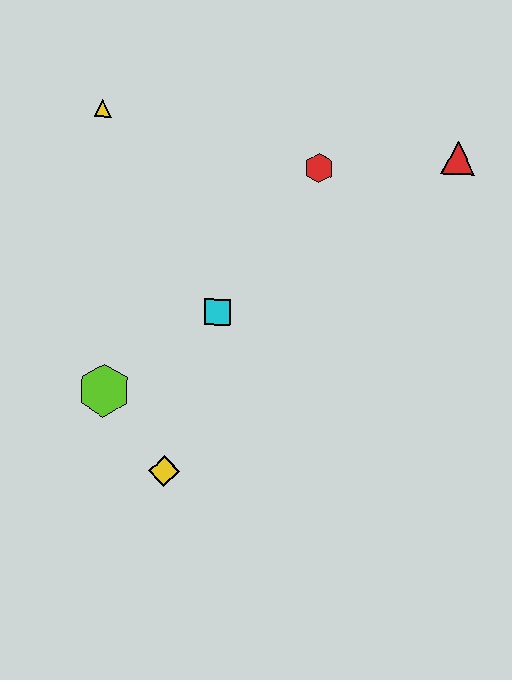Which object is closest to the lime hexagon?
The yellow diamond is closest to the lime hexagon.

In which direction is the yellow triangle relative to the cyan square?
The yellow triangle is above the cyan square.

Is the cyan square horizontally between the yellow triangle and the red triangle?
Yes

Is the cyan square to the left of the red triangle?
Yes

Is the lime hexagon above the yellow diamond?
Yes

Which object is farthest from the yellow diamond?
The red triangle is farthest from the yellow diamond.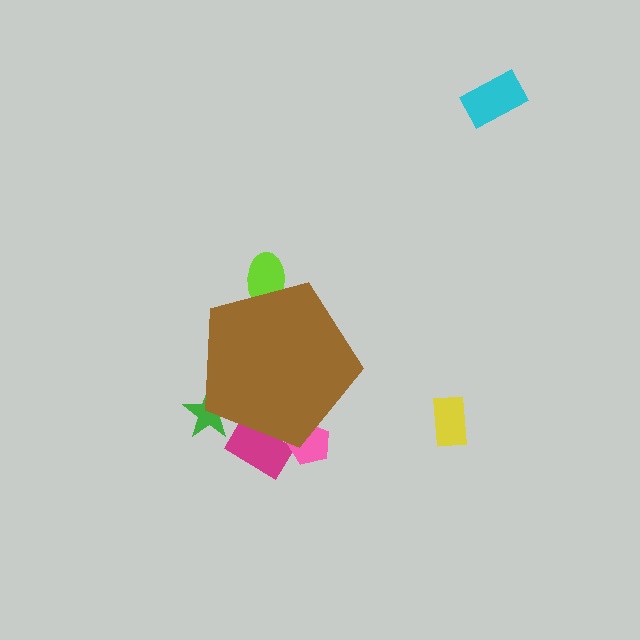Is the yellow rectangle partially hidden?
No, the yellow rectangle is fully visible.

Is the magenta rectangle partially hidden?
Yes, the magenta rectangle is partially hidden behind the brown pentagon.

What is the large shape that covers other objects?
A brown pentagon.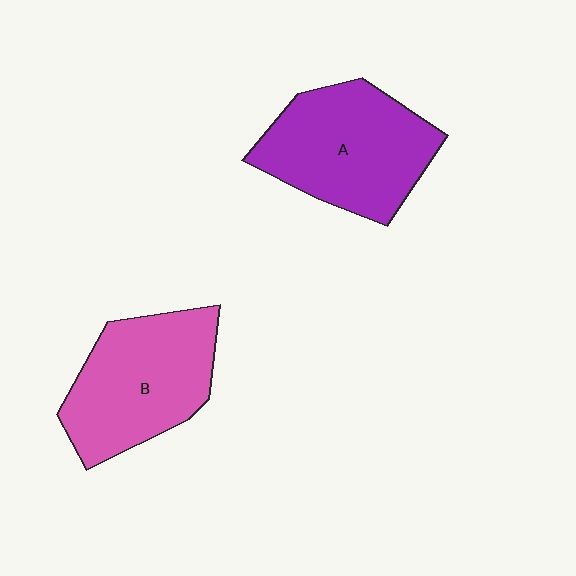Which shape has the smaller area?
Shape B (pink).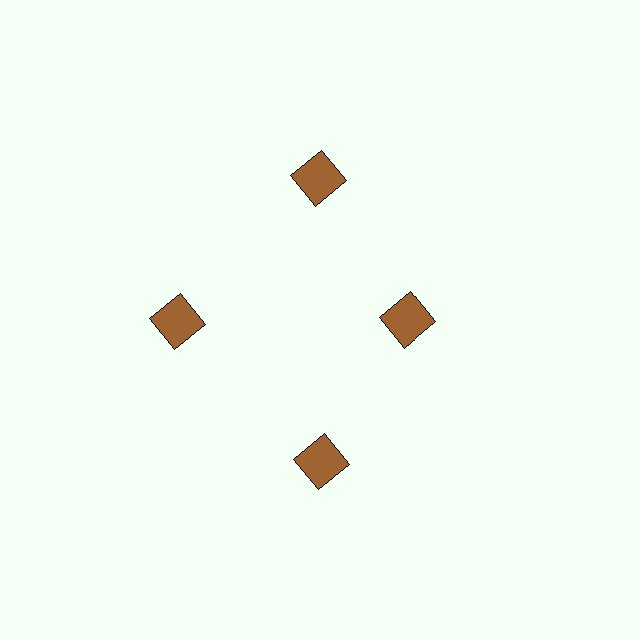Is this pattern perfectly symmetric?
No. The 4 brown squares are arranged in a ring, but one element near the 3 o'clock position is pulled inward toward the center, breaking the 4-fold rotational symmetry.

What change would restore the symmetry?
The symmetry would be restored by moving it outward, back onto the ring so that all 4 squares sit at equal angles and equal distance from the center.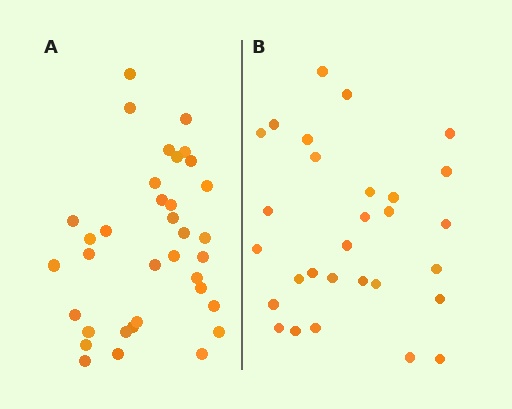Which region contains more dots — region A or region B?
Region A (the left region) has more dots.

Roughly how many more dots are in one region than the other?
Region A has about 6 more dots than region B.